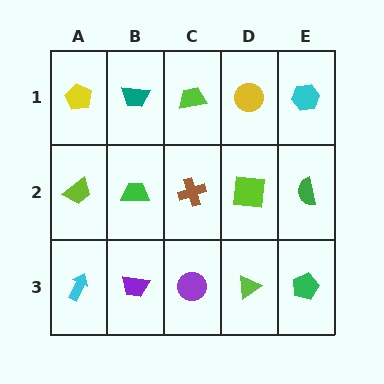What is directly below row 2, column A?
A cyan arrow.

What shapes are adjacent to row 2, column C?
A lime trapezoid (row 1, column C), a purple circle (row 3, column C), a green trapezoid (row 2, column B), a lime square (row 2, column D).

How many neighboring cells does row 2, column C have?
4.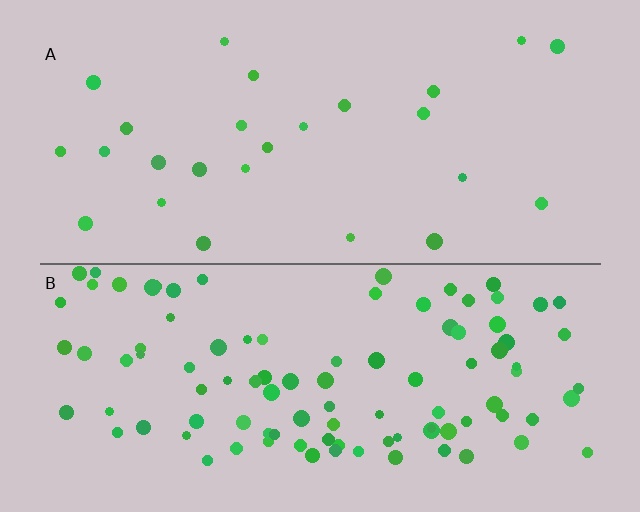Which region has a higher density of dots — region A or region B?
B (the bottom).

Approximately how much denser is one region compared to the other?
Approximately 3.9× — region B over region A.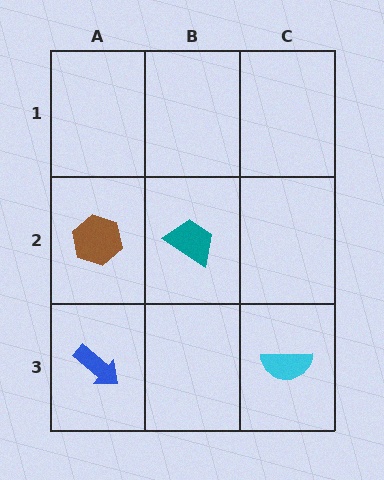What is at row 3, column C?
A cyan semicircle.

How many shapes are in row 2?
2 shapes.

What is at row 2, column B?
A teal trapezoid.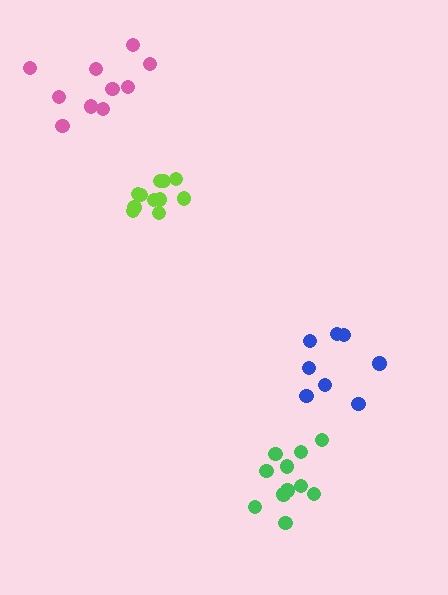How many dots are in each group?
Group 1: 11 dots, Group 2: 8 dots, Group 3: 11 dots, Group 4: 10 dots (40 total).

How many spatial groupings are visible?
There are 4 spatial groupings.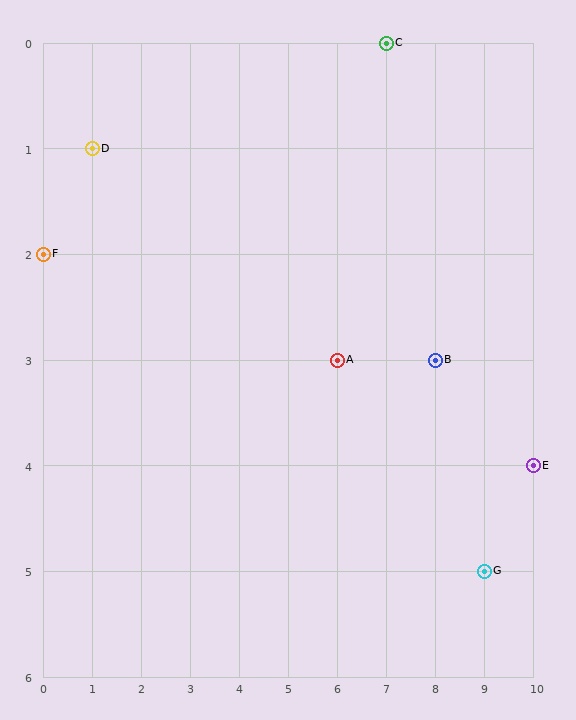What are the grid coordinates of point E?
Point E is at grid coordinates (10, 4).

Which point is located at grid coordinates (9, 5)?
Point G is at (9, 5).